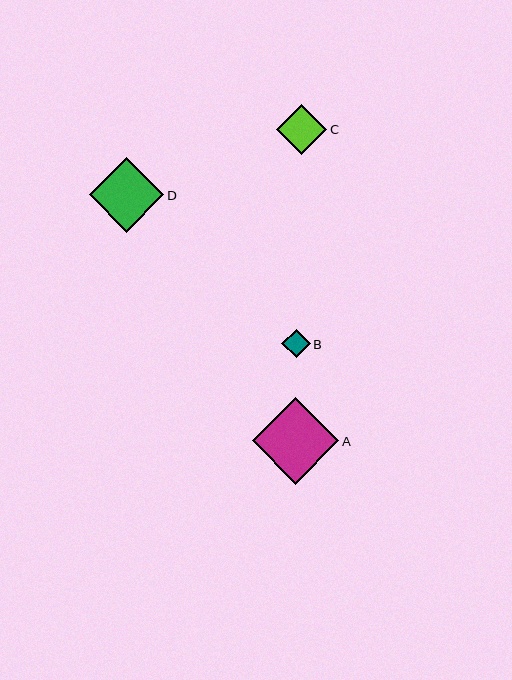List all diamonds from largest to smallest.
From largest to smallest: A, D, C, B.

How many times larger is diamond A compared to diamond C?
Diamond A is approximately 1.7 times the size of diamond C.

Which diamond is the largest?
Diamond A is the largest with a size of approximately 86 pixels.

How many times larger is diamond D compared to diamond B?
Diamond D is approximately 2.6 times the size of diamond B.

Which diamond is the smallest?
Diamond B is the smallest with a size of approximately 28 pixels.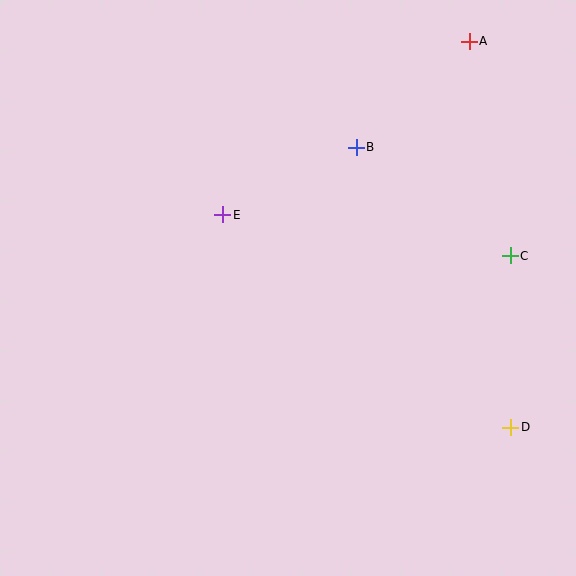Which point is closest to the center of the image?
Point E at (223, 215) is closest to the center.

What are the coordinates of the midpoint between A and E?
The midpoint between A and E is at (346, 128).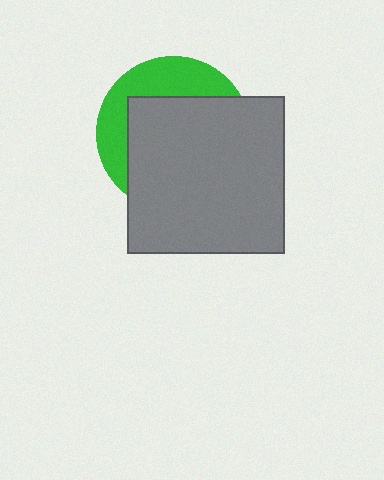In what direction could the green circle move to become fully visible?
The green circle could move toward the upper-left. That would shift it out from behind the gray square entirely.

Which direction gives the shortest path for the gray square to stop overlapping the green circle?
Moving toward the lower-right gives the shortest separation.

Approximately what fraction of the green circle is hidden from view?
Roughly 67% of the green circle is hidden behind the gray square.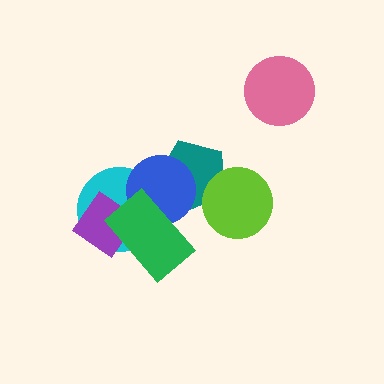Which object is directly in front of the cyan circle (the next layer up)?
The purple diamond is directly in front of the cyan circle.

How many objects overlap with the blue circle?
3 objects overlap with the blue circle.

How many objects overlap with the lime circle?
1 object overlaps with the lime circle.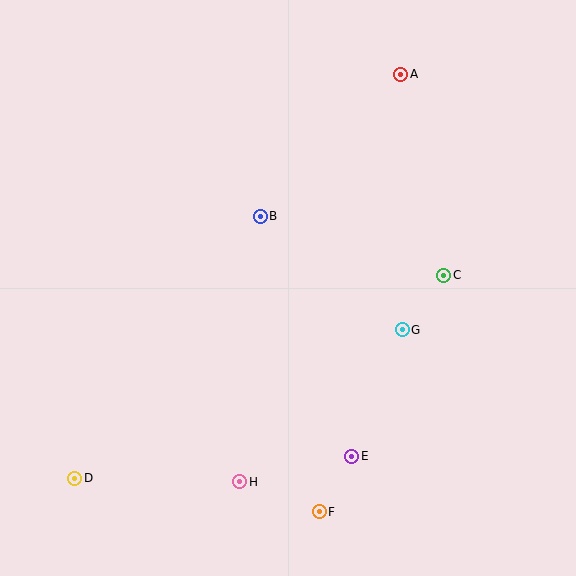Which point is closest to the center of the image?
Point B at (260, 216) is closest to the center.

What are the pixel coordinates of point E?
Point E is at (352, 456).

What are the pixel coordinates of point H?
Point H is at (240, 482).